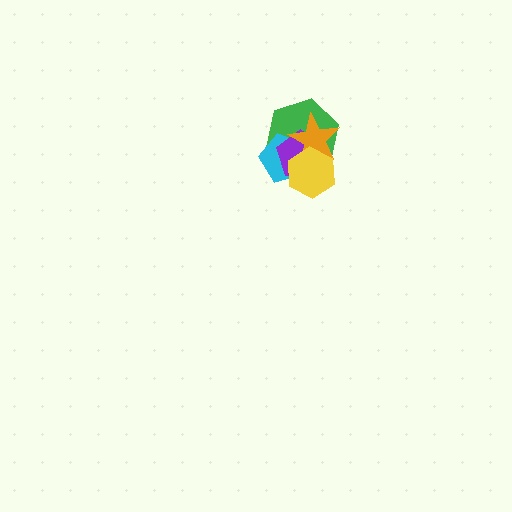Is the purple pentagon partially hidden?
Yes, it is partially covered by another shape.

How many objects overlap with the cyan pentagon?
4 objects overlap with the cyan pentagon.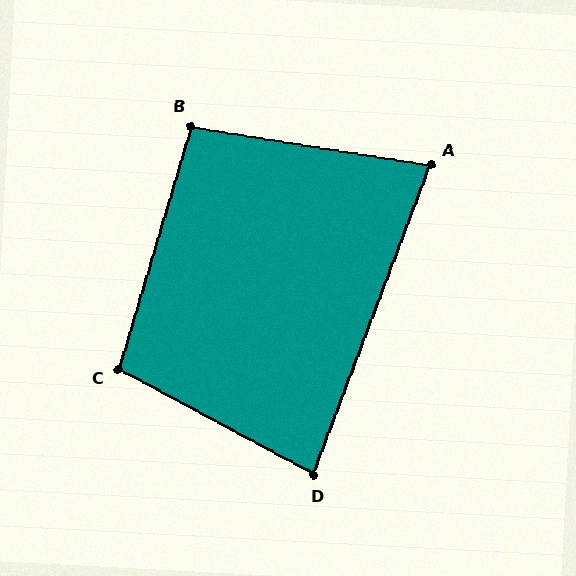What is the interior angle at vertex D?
Approximately 83 degrees (acute).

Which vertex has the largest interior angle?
C, at approximately 101 degrees.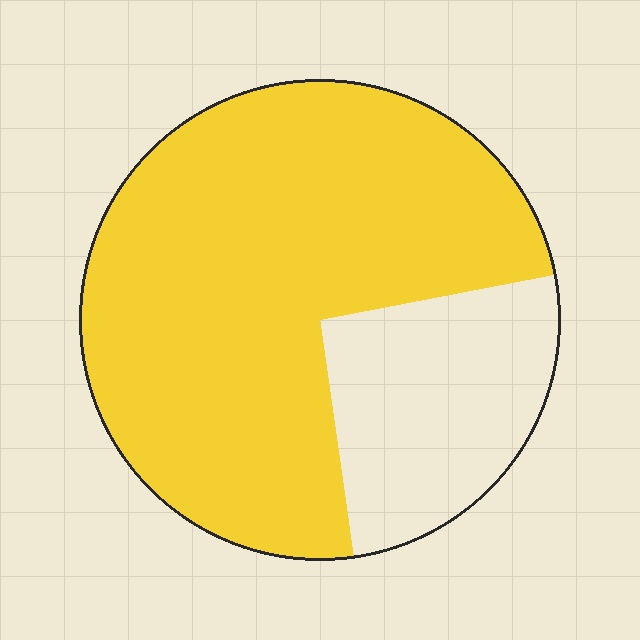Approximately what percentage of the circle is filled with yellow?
Approximately 75%.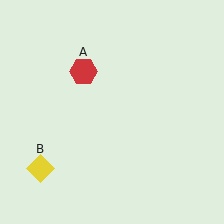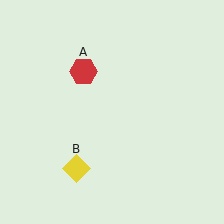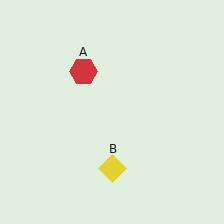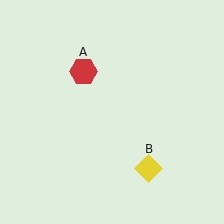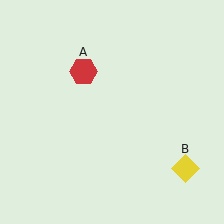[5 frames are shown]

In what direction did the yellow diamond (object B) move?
The yellow diamond (object B) moved right.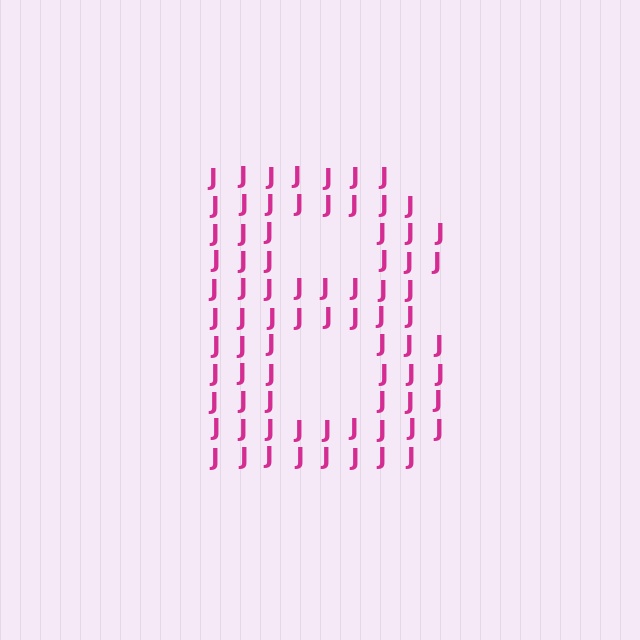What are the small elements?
The small elements are letter J's.